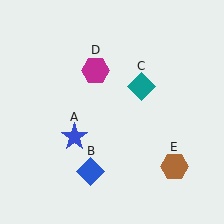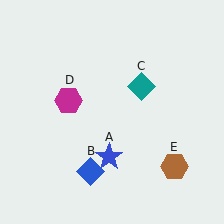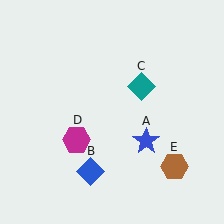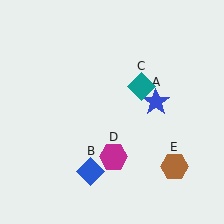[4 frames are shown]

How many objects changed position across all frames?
2 objects changed position: blue star (object A), magenta hexagon (object D).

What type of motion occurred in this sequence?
The blue star (object A), magenta hexagon (object D) rotated counterclockwise around the center of the scene.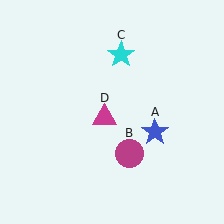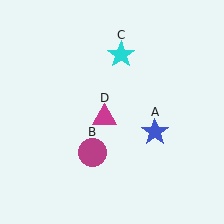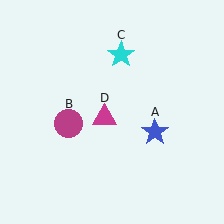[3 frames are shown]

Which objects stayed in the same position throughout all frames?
Blue star (object A) and cyan star (object C) and magenta triangle (object D) remained stationary.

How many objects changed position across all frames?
1 object changed position: magenta circle (object B).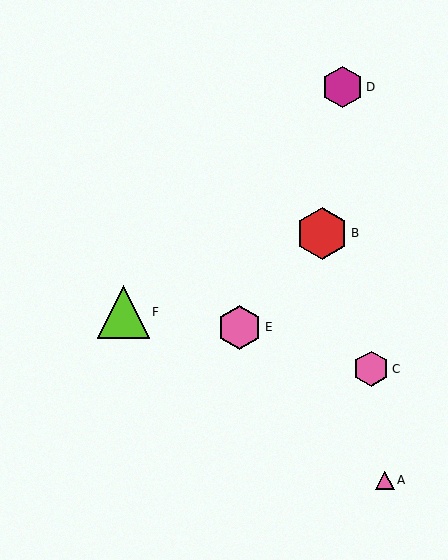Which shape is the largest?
The lime triangle (labeled F) is the largest.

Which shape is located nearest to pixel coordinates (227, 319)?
The pink hexagon (labeled E) at (240, 327) is nearest to that location.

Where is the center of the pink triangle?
The center of the pink triangle is at (385, 480).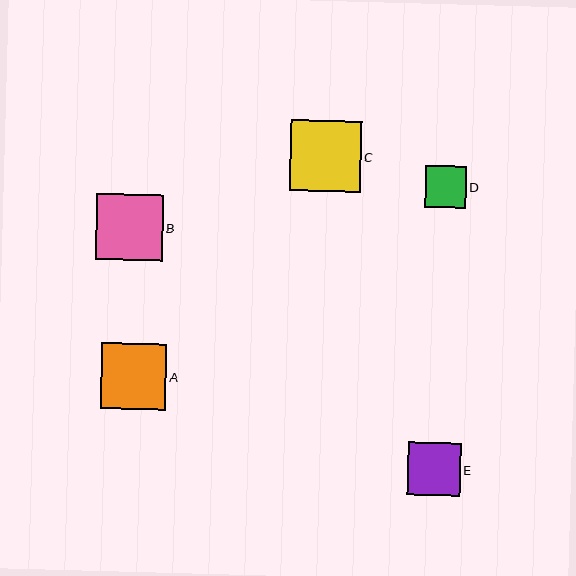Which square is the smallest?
Square D is the smallest with a size of approximately 41 pixels.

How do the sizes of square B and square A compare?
Square B and square A are approximately the same size.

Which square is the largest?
Square C is the largest with a size of approximately 71 pixels.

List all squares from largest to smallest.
From largest to smallest: C, B, A, E, D.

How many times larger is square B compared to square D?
Square B is approximately 1.6 times the size of square D.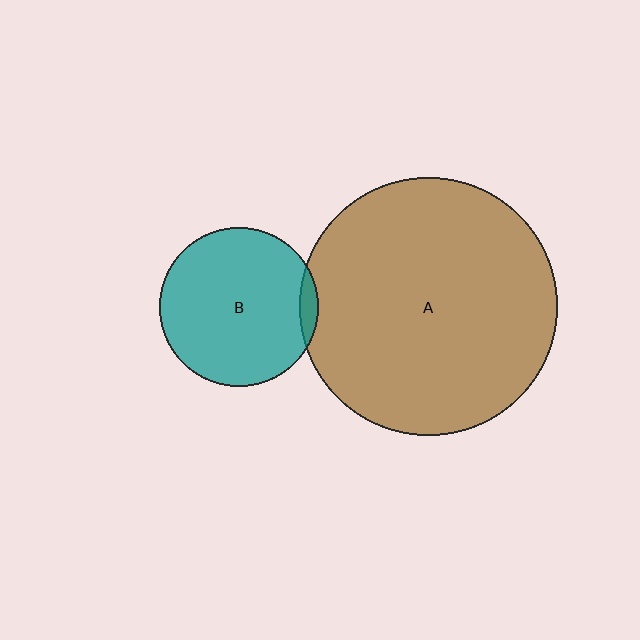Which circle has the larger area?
Circle A (brown).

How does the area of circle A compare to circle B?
Approximately 2.6 times.